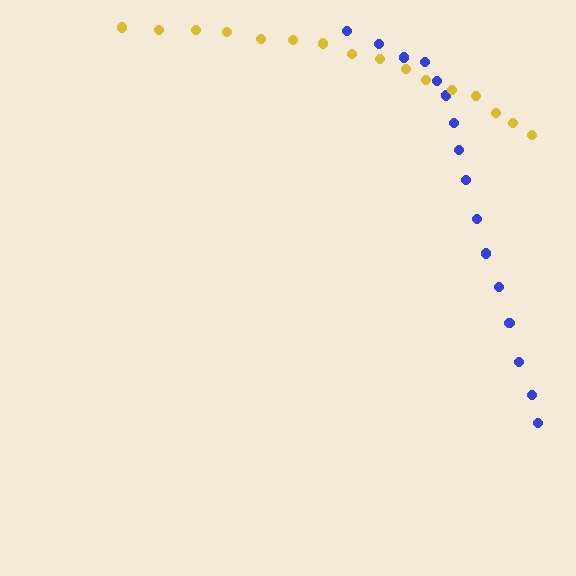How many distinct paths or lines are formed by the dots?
There are 2 distinct paths.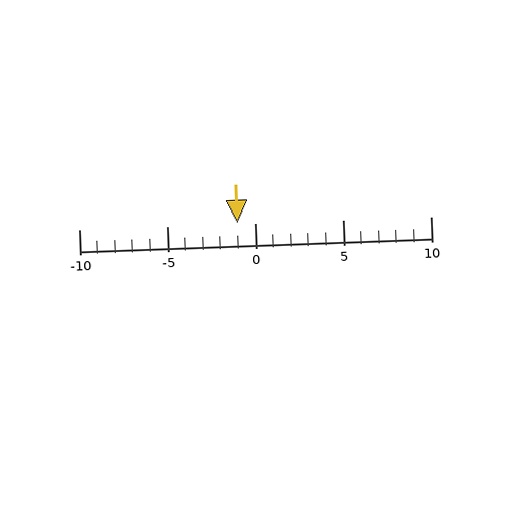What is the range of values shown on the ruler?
The ruler shows values from -10 to 10.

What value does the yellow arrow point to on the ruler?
The yellow arrow points to approximately -1.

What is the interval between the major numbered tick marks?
The major tick marks are spaced 5 units apart.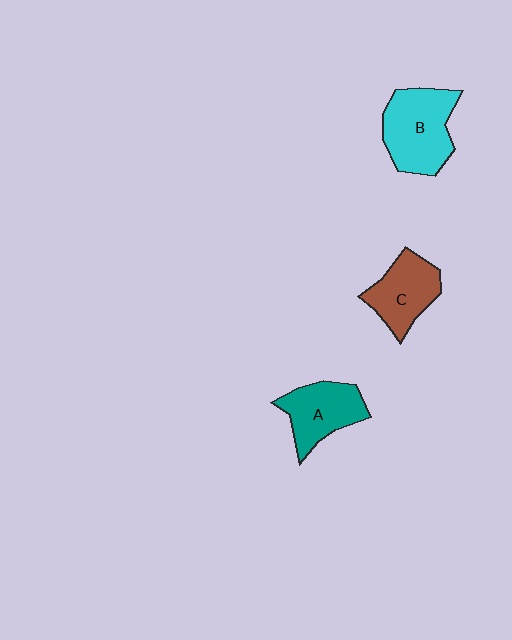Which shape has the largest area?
Shape B (cyan).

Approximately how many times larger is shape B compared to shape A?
Approximately 1.3 times.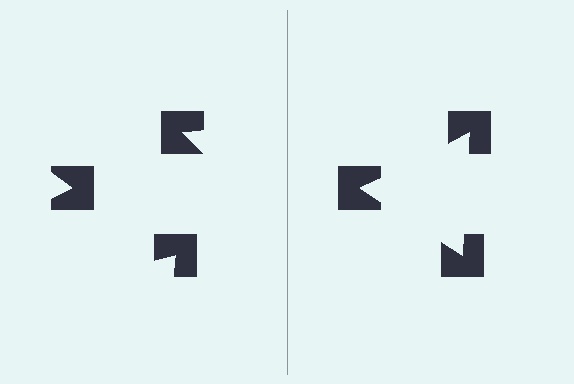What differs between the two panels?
The notched squares are positioned identically on both sides; only the wedge orientations differ. On the right they align to a triangle; on the left they are misaligned.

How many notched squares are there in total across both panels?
6 — 3 on each side.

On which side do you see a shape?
An illusory triangle appears on the right side. On the left side the wedge cuts are rotated, so no coherent shape forms.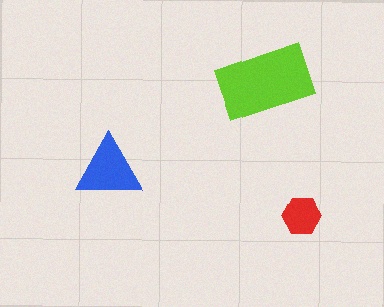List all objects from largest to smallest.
The lime rectangle, the blue triangle, the red hexagon.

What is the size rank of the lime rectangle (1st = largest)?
1st.